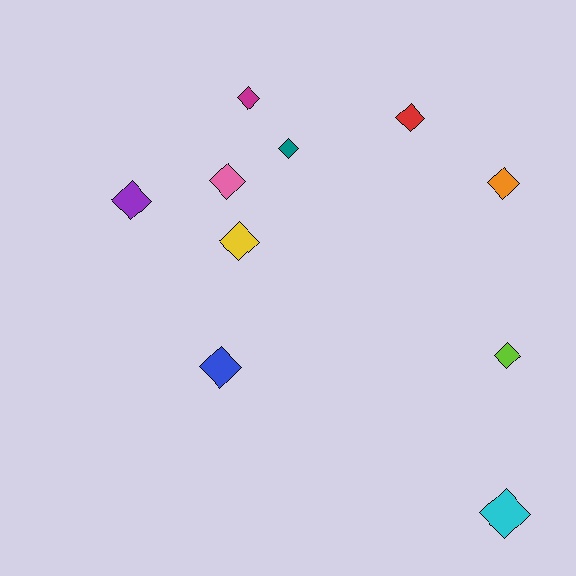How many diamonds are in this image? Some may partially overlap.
There are 10 diamonds.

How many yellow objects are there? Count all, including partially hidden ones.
There is 1 yellow object.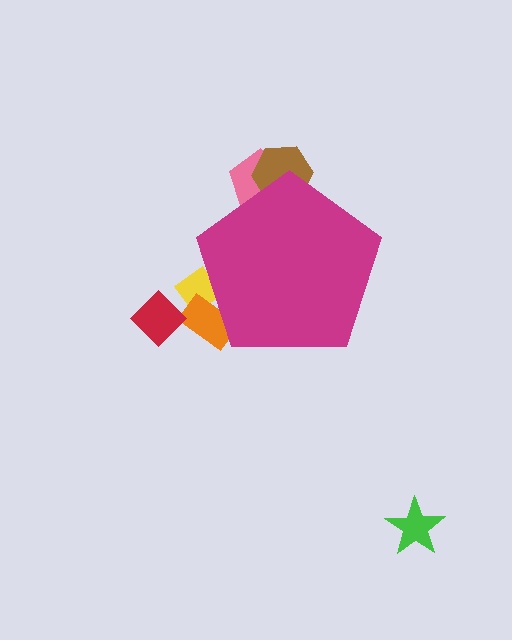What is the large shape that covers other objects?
A magenta pentagon.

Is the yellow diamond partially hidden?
Yes, the yellow diamond is partially hidden behind the magenta pentagon.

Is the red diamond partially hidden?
No, the red diamond is fully visible.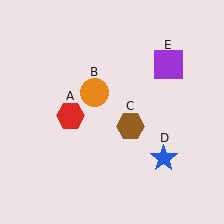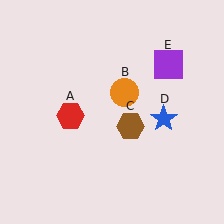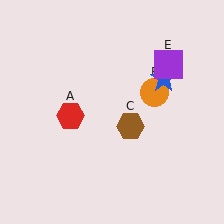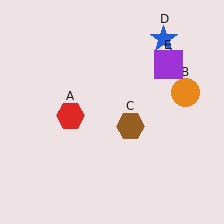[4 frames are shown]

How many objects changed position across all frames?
2 objects changed position: orange circle (object B), blue star (object D).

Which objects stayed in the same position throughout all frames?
Red hexagon (object A) and brown hexagon (object C) and purple square (object E) remained stationary.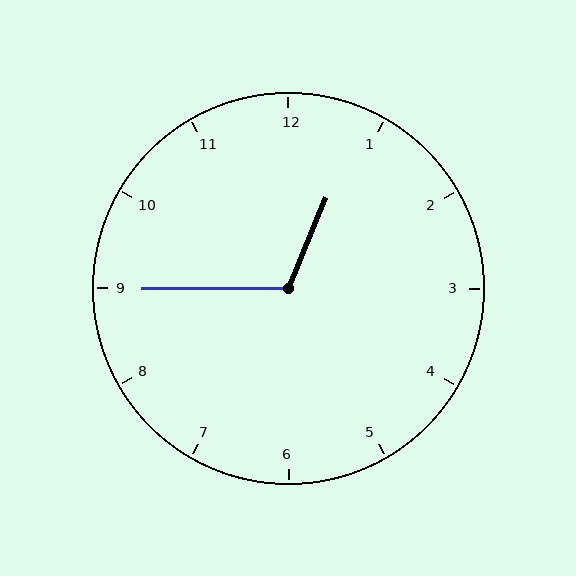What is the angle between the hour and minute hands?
Approximately 112 degrees.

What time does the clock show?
12:45.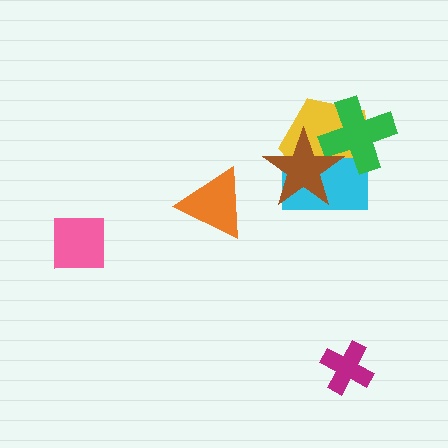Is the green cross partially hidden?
Yes, it is partially covered by another shape.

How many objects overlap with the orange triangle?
0 objects overlap with the orange triangle.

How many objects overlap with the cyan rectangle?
3 objects overlap with the cyan rectangle.